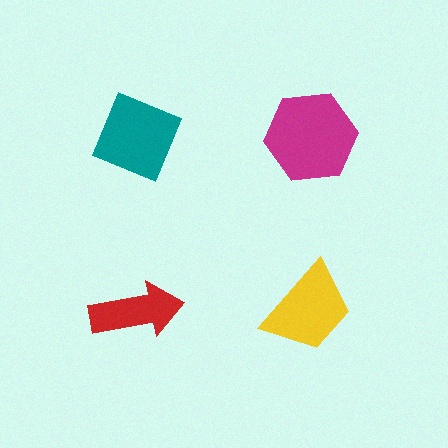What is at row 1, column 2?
A magenta hexagon.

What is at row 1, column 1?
A teal diamond.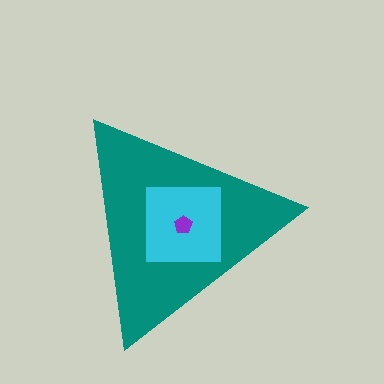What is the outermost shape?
The teal triangle.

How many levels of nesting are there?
3.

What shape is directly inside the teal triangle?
The cyan square.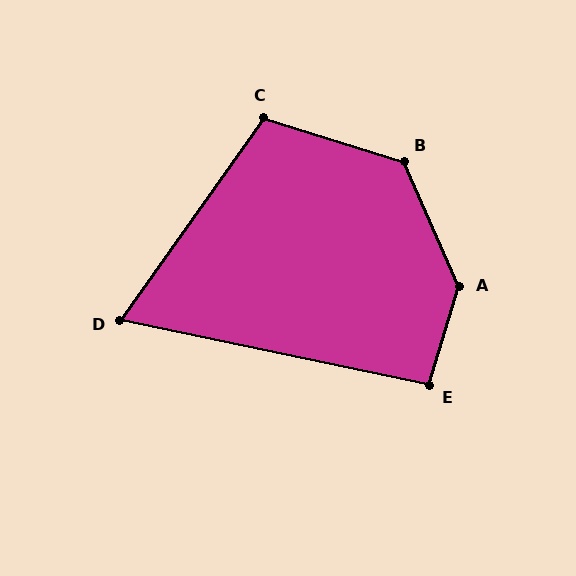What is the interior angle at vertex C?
Approximately 108 degrees (obtuse).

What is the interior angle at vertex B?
Approximately 131 degrees (obtuse).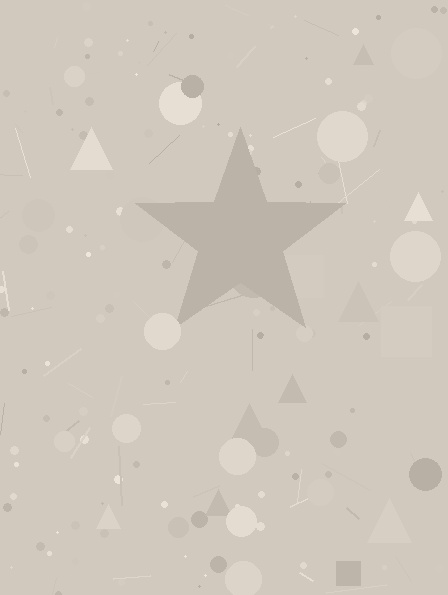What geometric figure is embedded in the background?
A star is embedded in the background.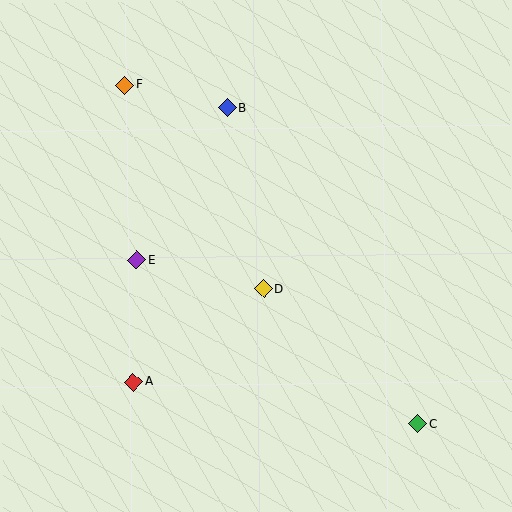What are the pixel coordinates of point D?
Point D is at (264, 289).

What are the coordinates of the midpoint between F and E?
The midpoint between F and E is at (131, 173).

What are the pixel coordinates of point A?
Point A is at (133, 382).